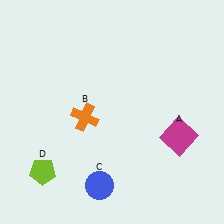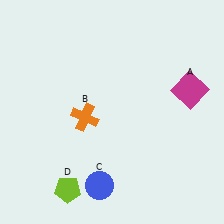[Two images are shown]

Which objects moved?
The objects that moved are: the magenta square (A), the lime pentagon (D).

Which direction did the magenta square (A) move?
The magenta square (A) moved up.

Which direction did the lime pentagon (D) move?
The lime pentagon (D) moved right.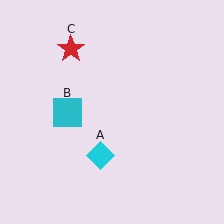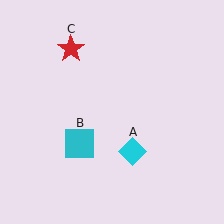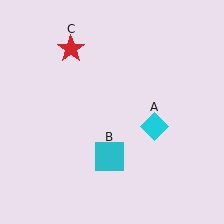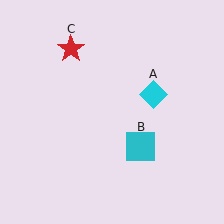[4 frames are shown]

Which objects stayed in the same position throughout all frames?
Red star (object C) remained stationary.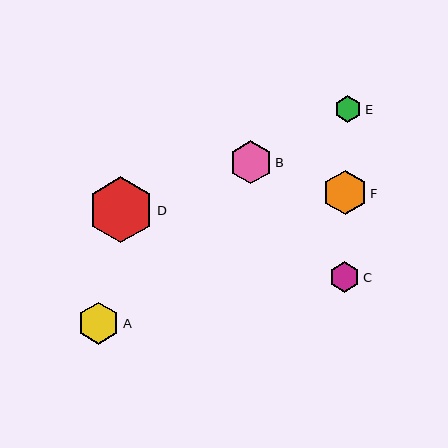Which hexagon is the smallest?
Hexagon E is the smallest with a size of approximately 27 pixels.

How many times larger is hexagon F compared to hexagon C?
Hexagon F is approximately 1.5 times the size of hexagon C.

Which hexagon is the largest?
Hexagon D is the largest with a size of approximately 66 pixels.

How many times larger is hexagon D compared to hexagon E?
Hexagon D is approximately 2.4 times the size of hexagon E.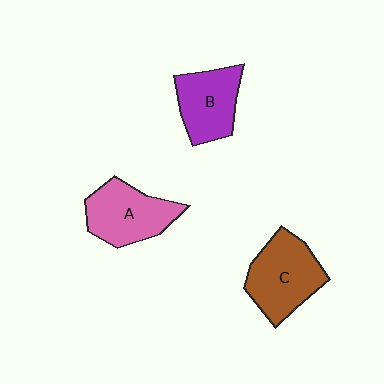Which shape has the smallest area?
Shape B (purple).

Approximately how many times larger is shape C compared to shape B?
Approximately 1.2 times.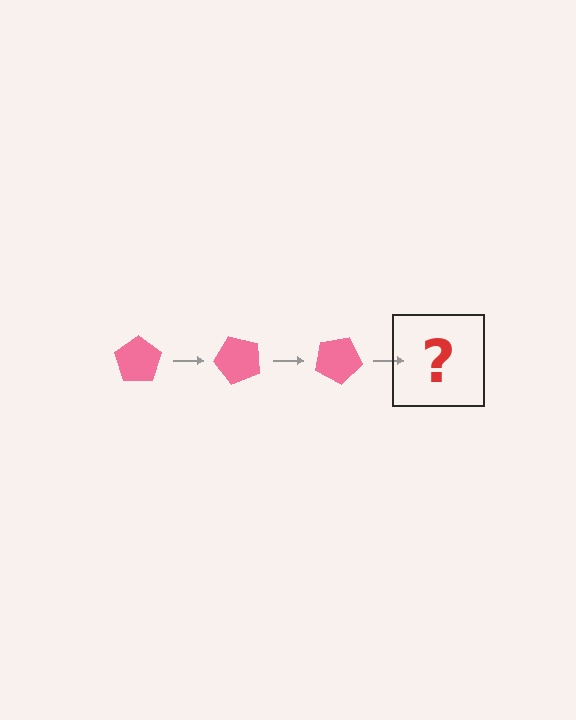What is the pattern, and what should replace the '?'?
The pattern is that the pentagon rotates 50 degrees each step. The '?' should be a pink pentagon rotated 150 degrees.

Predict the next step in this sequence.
The next step is a pink pentagon rotated 150 degrees.